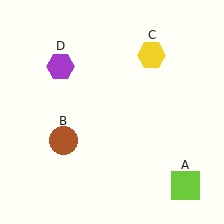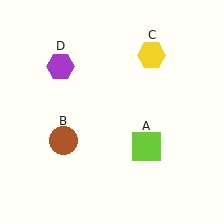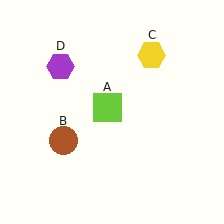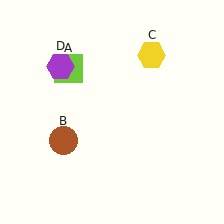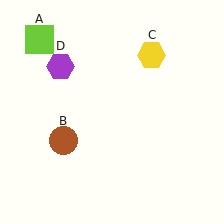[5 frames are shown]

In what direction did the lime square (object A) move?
The lime square (object A) moved up and to the left.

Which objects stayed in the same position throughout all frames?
Brown circle (object B) and yellow hexagon (object C) and purple hexagon (object D) remained stationary.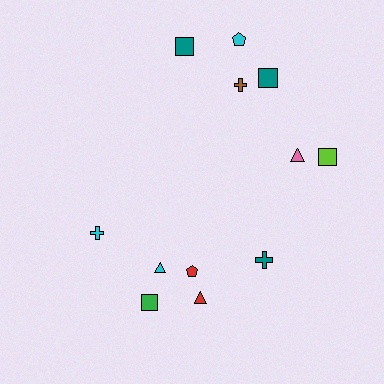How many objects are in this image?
There are 12 objects.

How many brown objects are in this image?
There is 1 brown object.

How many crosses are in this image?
There are 3 crosses.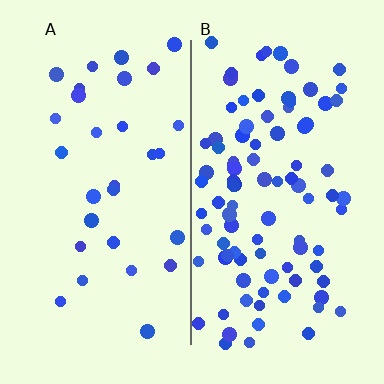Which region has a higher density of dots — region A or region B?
B (the right).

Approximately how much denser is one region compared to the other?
Approximately 3.1× — region B over region A.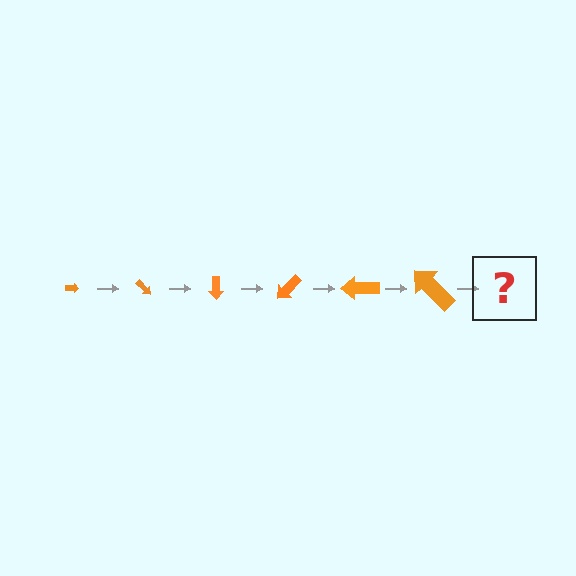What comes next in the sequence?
The next element should be an arrow, larger than the previous one and rotated 270 degrees from the start.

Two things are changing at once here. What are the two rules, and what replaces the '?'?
The two rules are that the arrow grows larger each step and it rotates 45 degrees each step. The '?' should be an arrow, larger than the previous one and rotated 270 degrees from the start.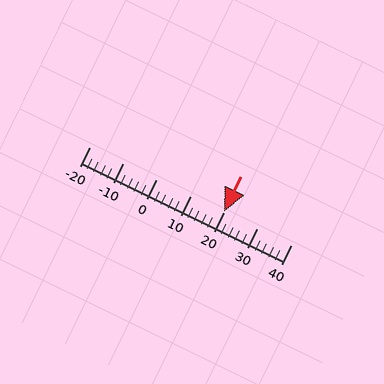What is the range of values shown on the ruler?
The ruler shows values from -20 to 40.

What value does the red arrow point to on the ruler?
The red arrow points to approximately 20.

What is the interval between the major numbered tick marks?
The major tick marks are spaced 10 units apart.